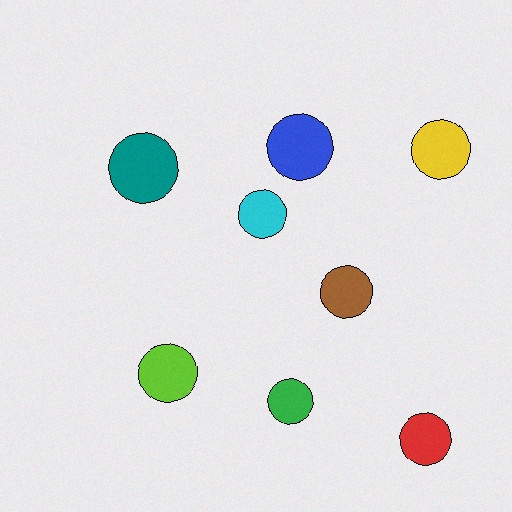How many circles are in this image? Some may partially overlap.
There are 8 circles.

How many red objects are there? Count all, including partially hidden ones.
There is 1 red object.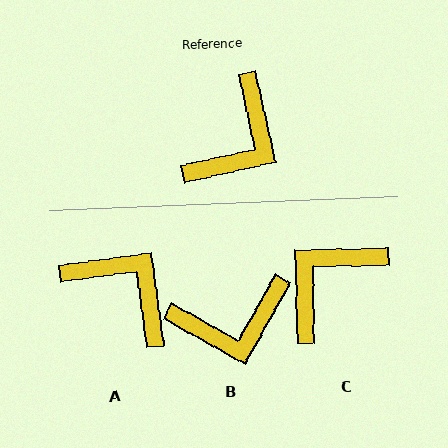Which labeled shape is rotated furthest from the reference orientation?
C, about 169 degrees away.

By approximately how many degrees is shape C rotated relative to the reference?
Approximately 169 degrees counter-clockwise.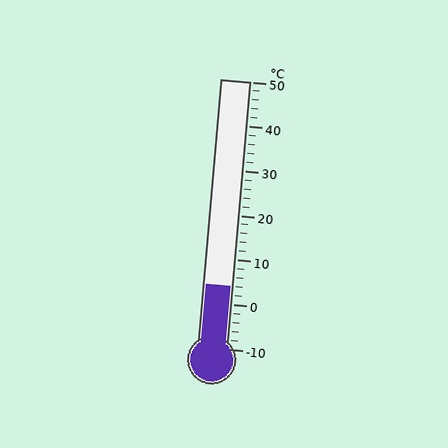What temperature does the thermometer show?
The thermometer shows approximately 4°C.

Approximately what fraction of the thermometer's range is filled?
The thermometer is filled to approximately 25% of its range.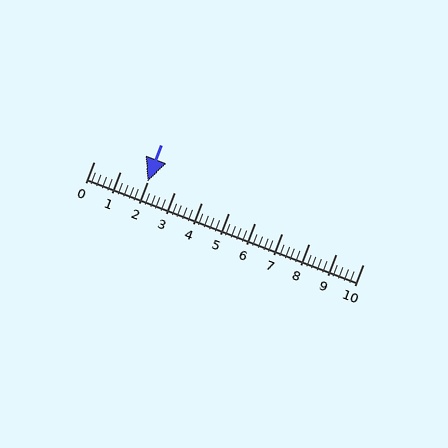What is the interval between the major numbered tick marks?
The major tick marks are spaced 1 units apart.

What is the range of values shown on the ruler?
The ruler shows values from 0 to 10.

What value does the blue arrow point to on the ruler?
The blue arrow points to approximately 2.0.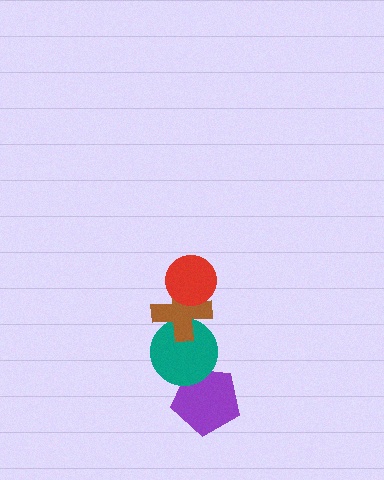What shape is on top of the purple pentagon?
The teal circle is on top of the purple pentagon.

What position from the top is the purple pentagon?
The purple pentagon is 4th from the top.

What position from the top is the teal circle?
The teal circle is 3rd from the top.